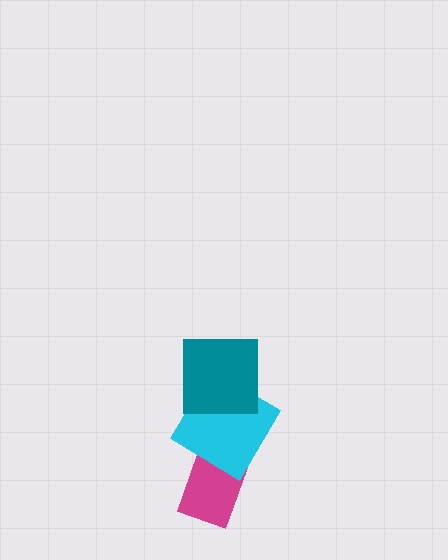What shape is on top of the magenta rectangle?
The cyan diamond is on top of the magenta rectangle.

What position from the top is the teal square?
The teal square is 1st from the top.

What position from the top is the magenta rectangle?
The magenta rectangle is 3rd from the top.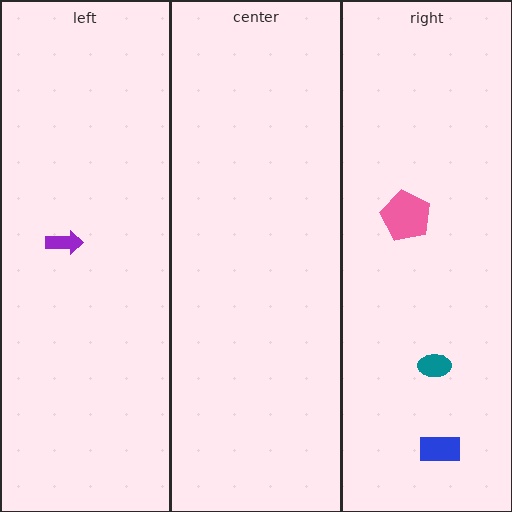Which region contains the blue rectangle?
The right region.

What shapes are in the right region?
The blue rectangle, the pink pentagon, the teal ellipse.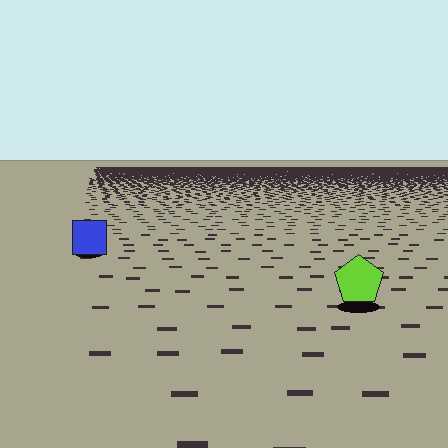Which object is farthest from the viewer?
The blue square is farthest from the viewer. It appears smaller and the ground texture around it is denser.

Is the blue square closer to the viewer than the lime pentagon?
No. The lime pentagon is closer — you can tell from the texture gradient: the ground texture is coarser near it.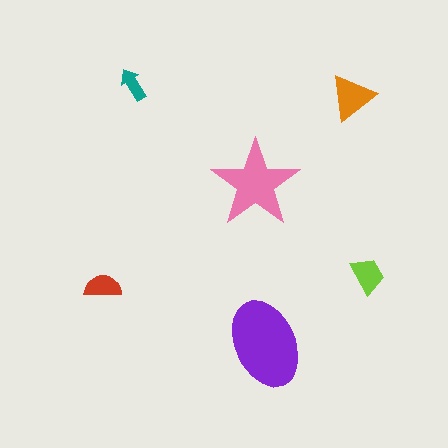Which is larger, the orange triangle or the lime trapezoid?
The orange triangle.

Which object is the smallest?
The teal arrow.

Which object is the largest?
The purple ellipse.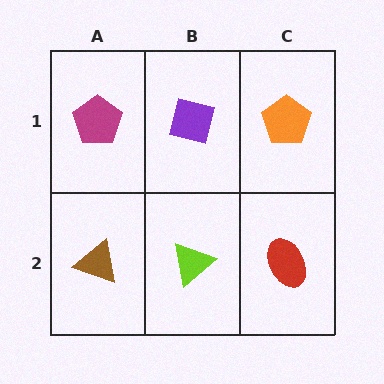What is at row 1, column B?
A purple square.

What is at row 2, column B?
A lime triangle.